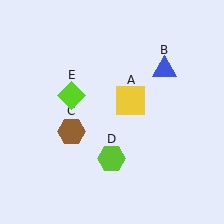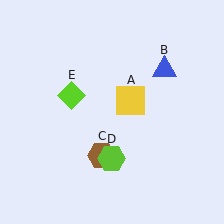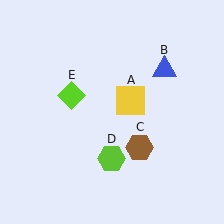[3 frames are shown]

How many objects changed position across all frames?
1 object changed position: brown hexagon (object C).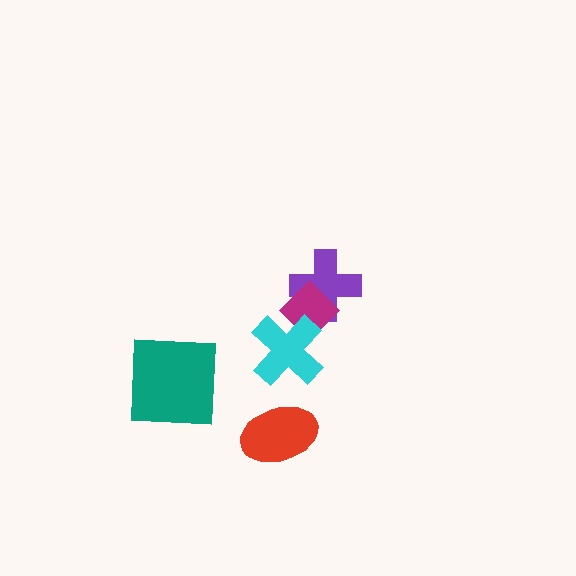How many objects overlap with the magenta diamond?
2 objects overlap with the magenta diamond.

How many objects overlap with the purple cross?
1 object overlaps with the purple cross.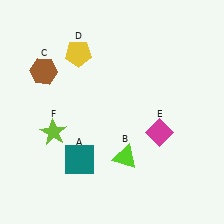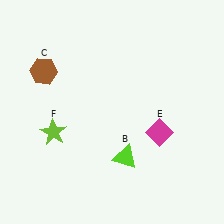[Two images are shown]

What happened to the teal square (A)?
The teal square (A) was removed in Image 2. It was in the bottom-left area of Image 1.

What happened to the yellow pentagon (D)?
The yellow pentagon (D) was removed in Image 2. It was in the top-left area of Image 1.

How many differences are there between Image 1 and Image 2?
There are 2 differences between the two images.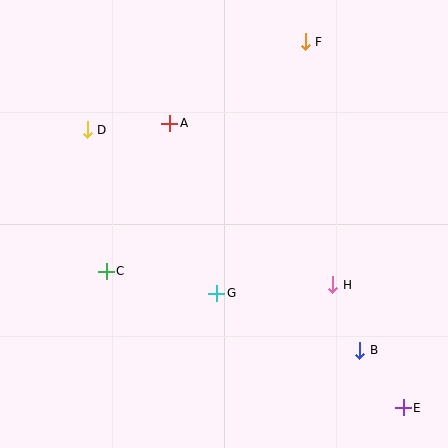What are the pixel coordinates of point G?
Point G is at (217, 293).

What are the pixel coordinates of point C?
Point C is at (106, 271).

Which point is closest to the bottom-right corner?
Point E is closest to the bottom-right corner.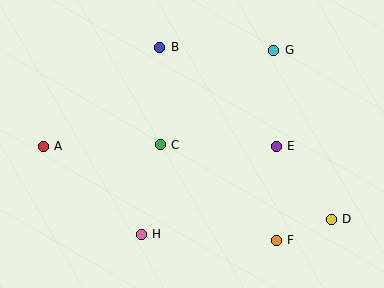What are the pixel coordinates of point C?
Point C is at (160, 145).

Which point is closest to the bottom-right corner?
Point D is closest to the bottom-right corner.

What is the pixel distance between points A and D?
The distance between A and D is 297 pixels.